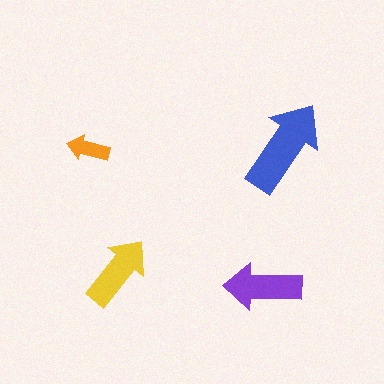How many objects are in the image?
There are 4 objects in the image.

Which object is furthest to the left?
The orange arrow is leftmost.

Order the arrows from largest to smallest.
the blue one, the purple one, the yellow one, the orange one.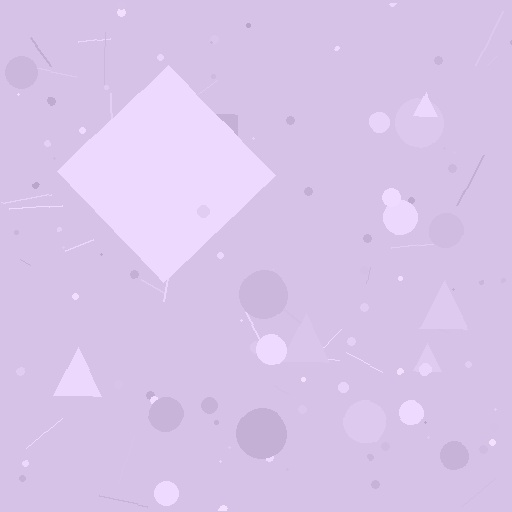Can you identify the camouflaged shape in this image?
The camouflaged shape is a diamond.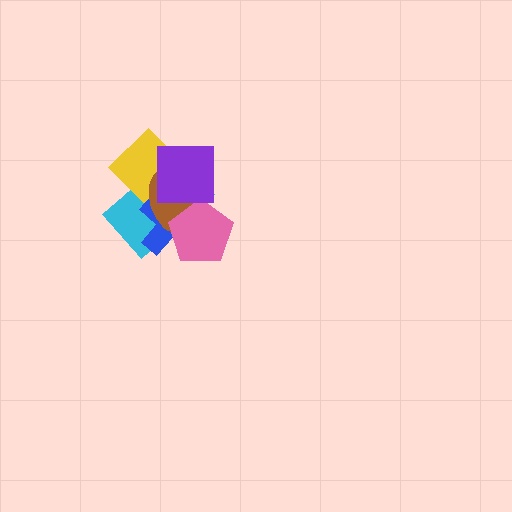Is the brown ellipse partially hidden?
Yes, it is partially covered by another shape.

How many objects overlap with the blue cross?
5 objects overlap with the blue cross.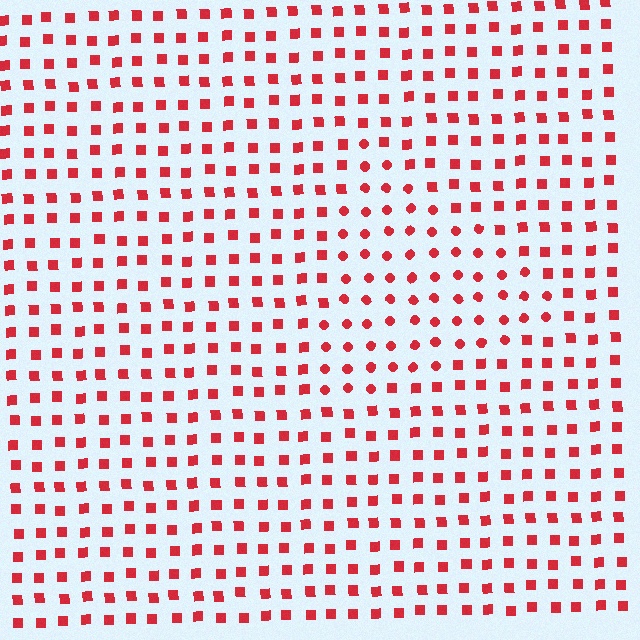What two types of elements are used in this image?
The image uses circles inside the triangle region and squares outside it.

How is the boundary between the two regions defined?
The boundary is defined by a change in element shape: circles inside vs. squares outside. All elements share the same color and spacing.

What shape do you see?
I see a triangle.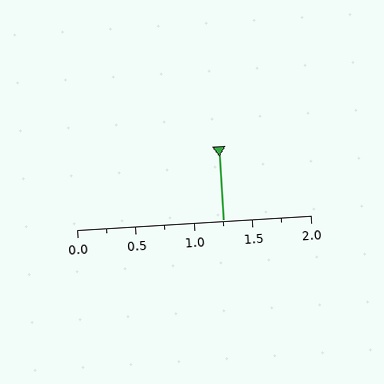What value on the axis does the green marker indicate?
The marker indicates approximately 1.25.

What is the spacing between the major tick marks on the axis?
The major ticks are spaced 0.5 apart.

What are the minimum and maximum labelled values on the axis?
The axis runs from 0.0 to 2.0.